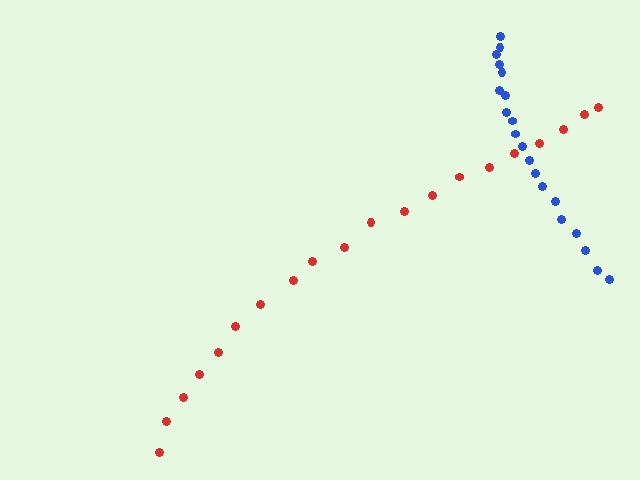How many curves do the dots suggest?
There are 2 distinct paths.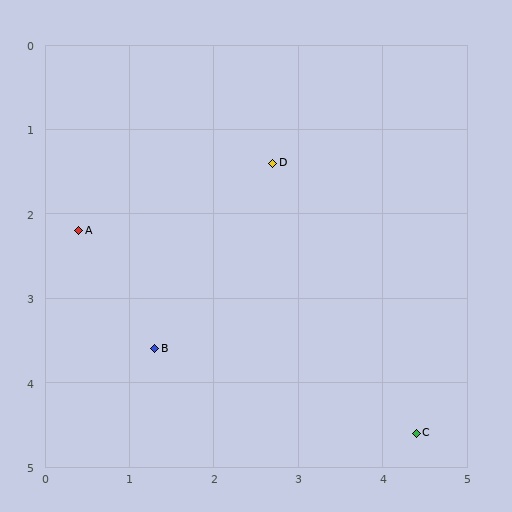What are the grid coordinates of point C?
Point C is at approximately (4.4, 4.6).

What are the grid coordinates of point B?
Point B is at approximately (1.3, 3.6).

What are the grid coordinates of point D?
Point D is at approximately (2.7, 1.4).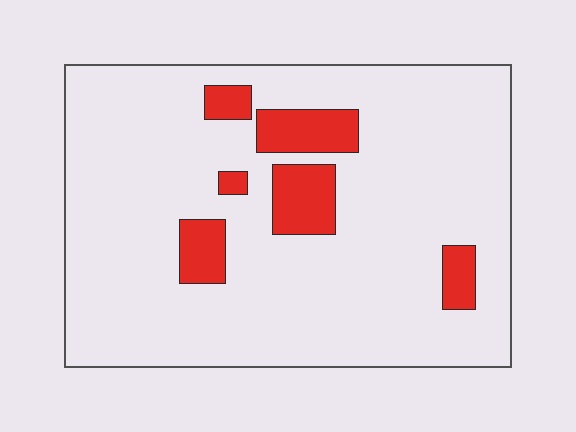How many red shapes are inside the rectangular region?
6.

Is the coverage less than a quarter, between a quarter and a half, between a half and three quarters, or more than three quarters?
Less than a quarter.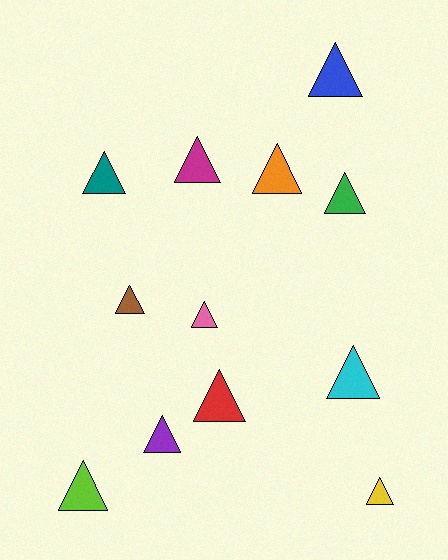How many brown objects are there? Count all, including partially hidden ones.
There is 1 brown object.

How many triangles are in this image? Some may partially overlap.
There are 12 triangles.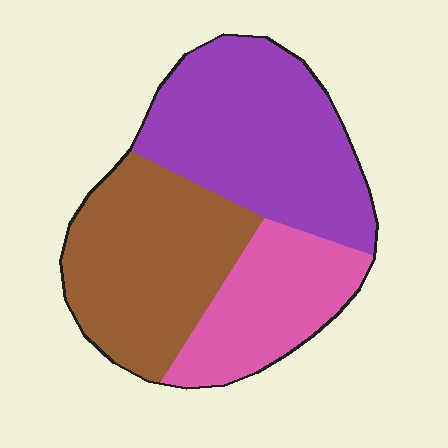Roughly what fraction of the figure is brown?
Brown covers 36% of the figure.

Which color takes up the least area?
Pink, at roughly 25%.